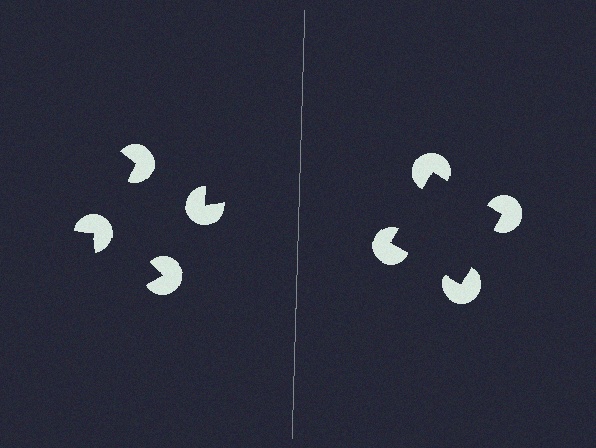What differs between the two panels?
The pac-man discs are positioned identically on both sides; only the wedge orientations differ. On the right they align to a square; on the left they are misaligned.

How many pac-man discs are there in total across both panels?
8 — 4 on each side.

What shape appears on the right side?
An illusory square.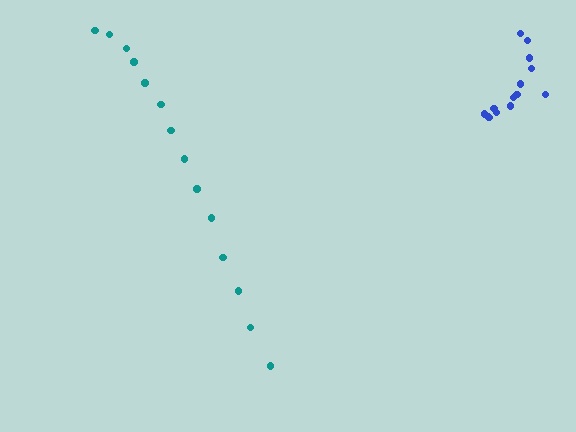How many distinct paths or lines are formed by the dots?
There are 2 distinct paths.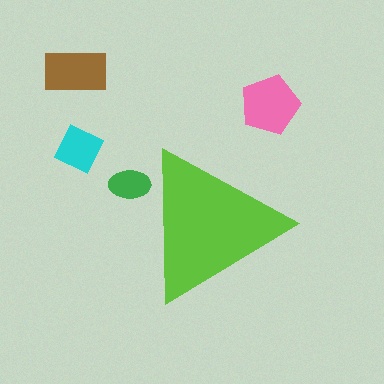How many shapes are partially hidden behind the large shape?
1 shape is partially hidden.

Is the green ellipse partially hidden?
Yes, the green ellipse is partially hidden behind the lime triangle.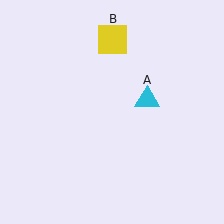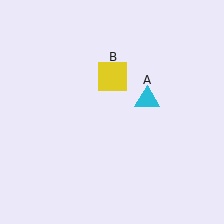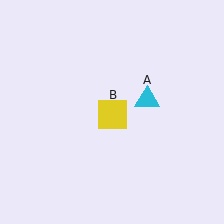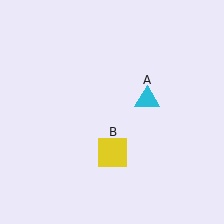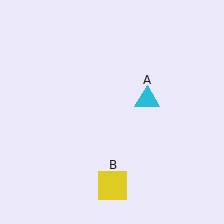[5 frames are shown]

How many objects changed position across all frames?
1 object changed position: yellow square (object B).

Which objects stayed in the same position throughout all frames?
Cyan triangle (object A) remained stationary.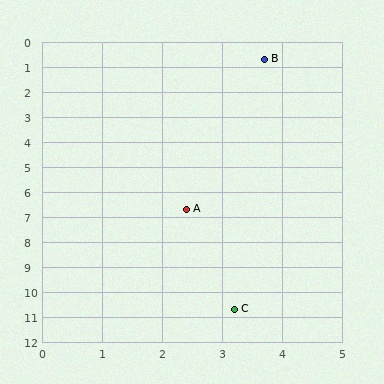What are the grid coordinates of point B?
Point B is at approximately (3.7, 0.7).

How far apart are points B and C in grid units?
Points B and C are about 10.0 grid units apart.